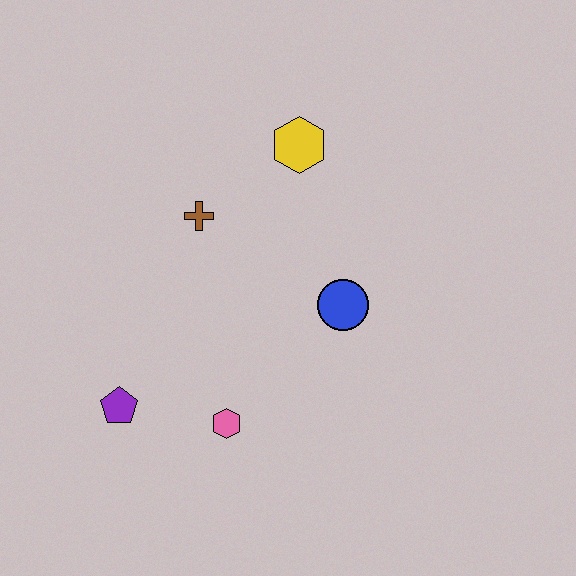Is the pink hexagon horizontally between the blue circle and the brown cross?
Yes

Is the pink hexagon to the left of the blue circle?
Yes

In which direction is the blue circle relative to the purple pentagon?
The blue circle is to the right of the purple pentagon.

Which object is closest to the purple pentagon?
The pink hexagon is closest to the purple pentagon.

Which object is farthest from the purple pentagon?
The yellow hexagon is farthest from the purple pentagon.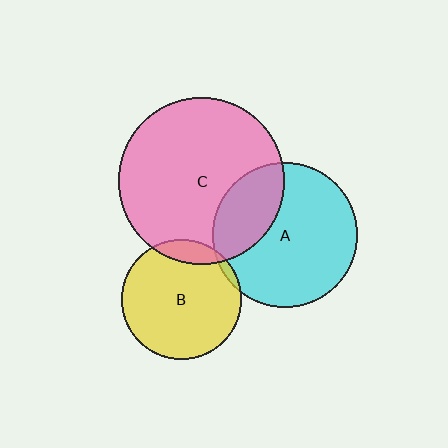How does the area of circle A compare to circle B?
Approximately 1.5 times.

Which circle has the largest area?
Circle C (pink).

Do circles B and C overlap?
Yes.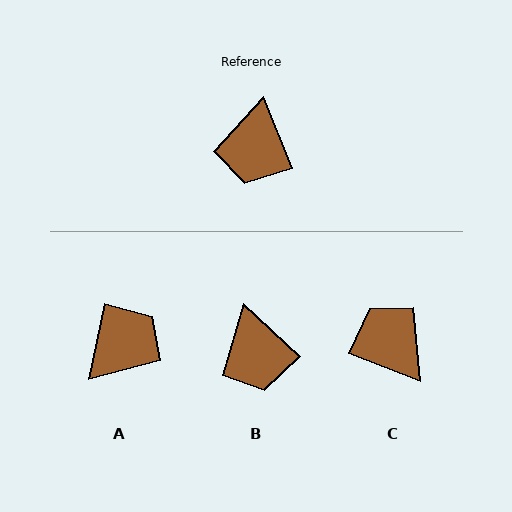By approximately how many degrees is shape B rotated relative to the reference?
Approximately 26 degrees counter-clockwise.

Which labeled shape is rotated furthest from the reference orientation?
A, about 146 degrees away.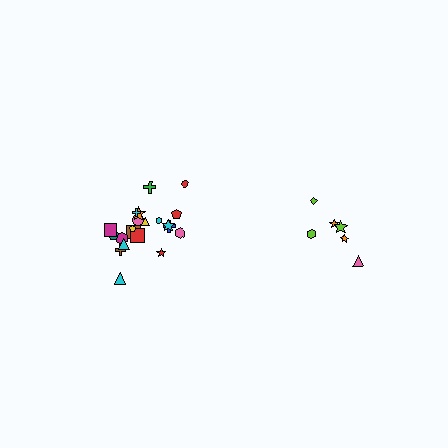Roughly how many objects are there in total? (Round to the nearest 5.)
Roughly 30 objects in total.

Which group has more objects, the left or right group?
The left group.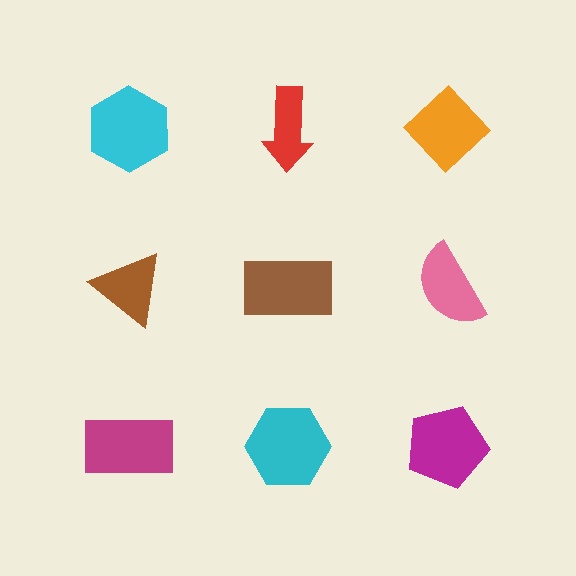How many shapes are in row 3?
3 shapes.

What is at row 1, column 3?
An orange diamond.